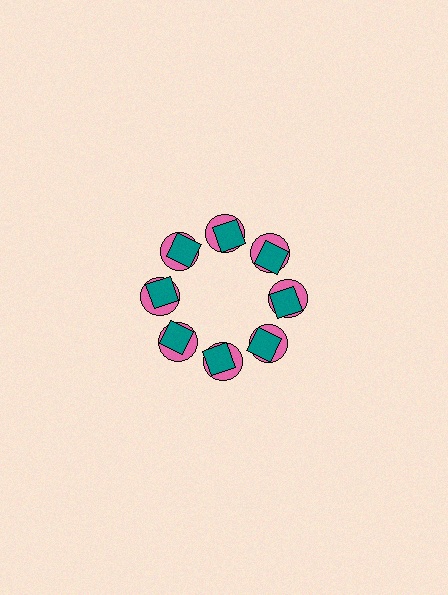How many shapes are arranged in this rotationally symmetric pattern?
There are 16 shapes, arranged in 8 groups of 2.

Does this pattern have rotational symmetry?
Yes, this pattern has 8-fold rotational symmetry. It looks the same after rotating 45 degrees around the center.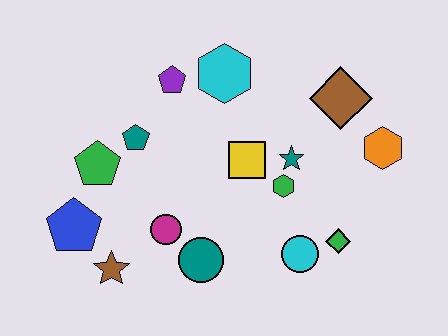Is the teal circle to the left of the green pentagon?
No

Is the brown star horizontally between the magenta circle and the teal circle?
No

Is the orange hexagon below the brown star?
No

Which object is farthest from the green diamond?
The blue pentagon is farthest from the green diamond.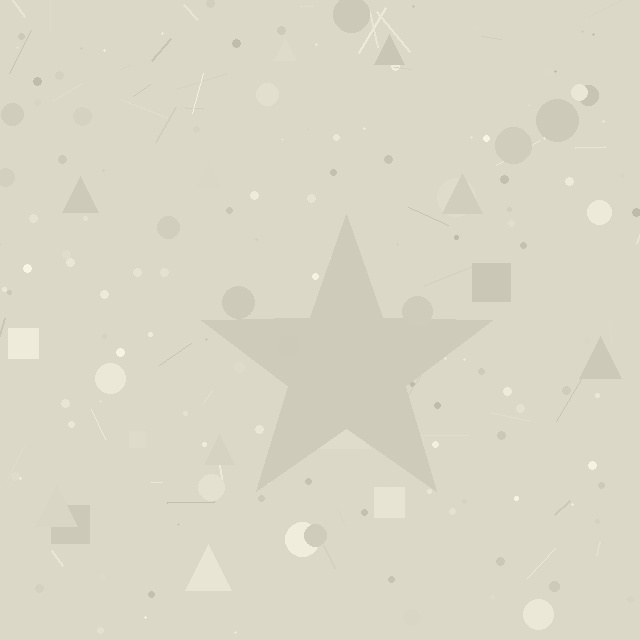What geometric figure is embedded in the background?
A star is embedded in the background.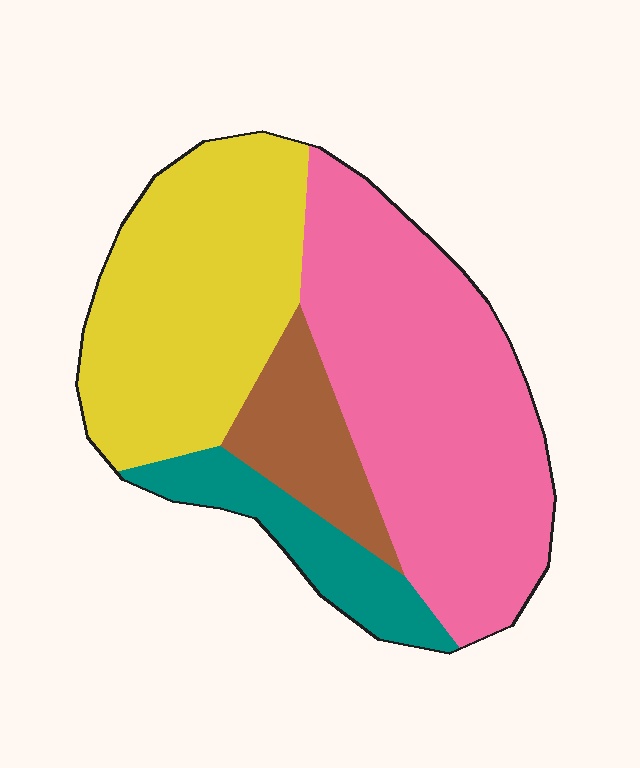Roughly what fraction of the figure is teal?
Teal takes up about one eighth (1/8) of the figure.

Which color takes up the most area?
Pink, at roughly 45%.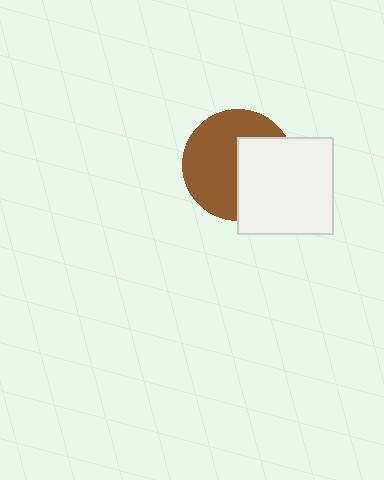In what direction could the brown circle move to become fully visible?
The brown circle could move left. That would shift it out from behind the white square entirely.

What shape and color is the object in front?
The object in front is a white square.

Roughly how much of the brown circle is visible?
About half of it is visible (roughly 60%).